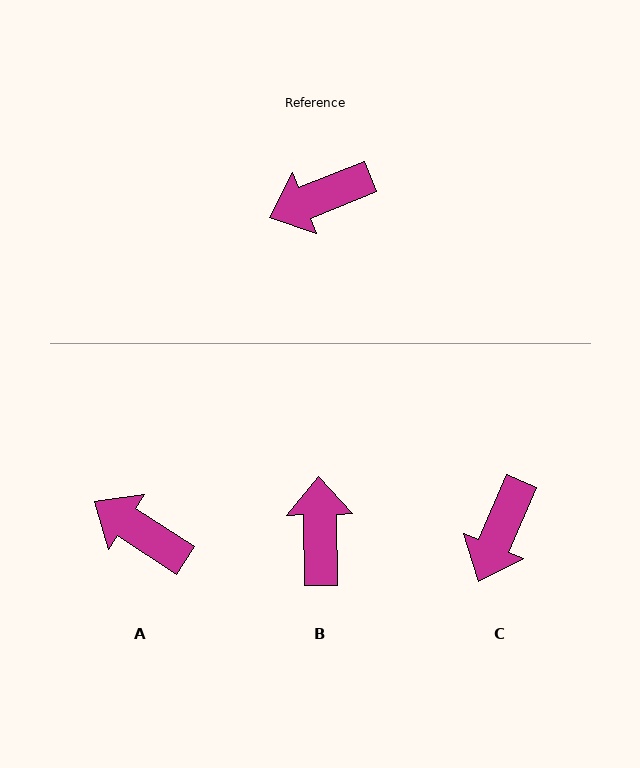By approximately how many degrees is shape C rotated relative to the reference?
Approximately 45 degrees counter-clockwise.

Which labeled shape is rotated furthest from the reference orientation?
B, about 111 degrees away.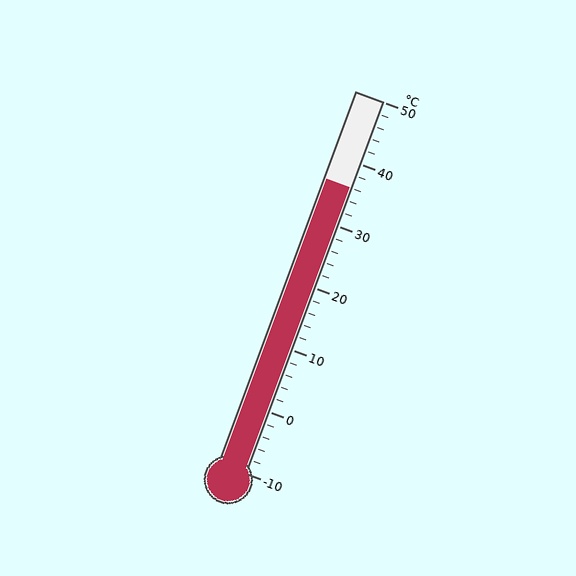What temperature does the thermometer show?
The thermometer shows approximately 36°C.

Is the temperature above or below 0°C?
The temperature is above 0°C.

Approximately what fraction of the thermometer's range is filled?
The thermometer is filled to approximately 75% of its range.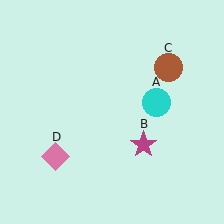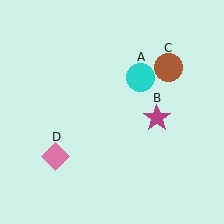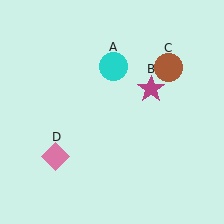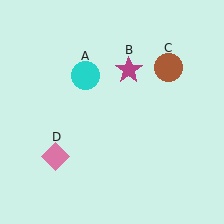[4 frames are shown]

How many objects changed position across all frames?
2 objects changed position: cyan circle (object A), magenta star (object B).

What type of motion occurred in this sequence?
The cyan circle (object A), magenta star (object B) rotated counterclockwise around the center of the scene.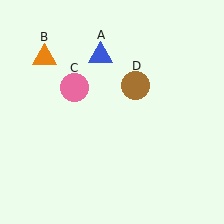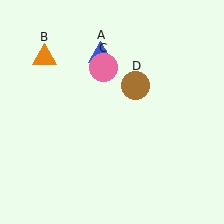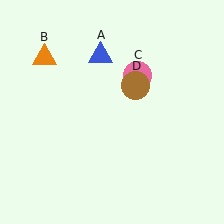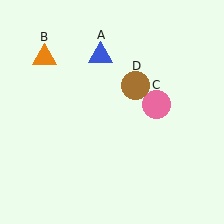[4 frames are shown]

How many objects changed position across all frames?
1 object changed position: pink circle (object C).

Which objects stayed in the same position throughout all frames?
Blue triangle (object A) and orange triangle (object B) and brown circle (object D) remained stationary.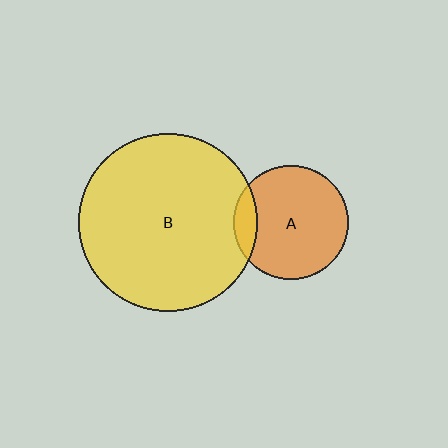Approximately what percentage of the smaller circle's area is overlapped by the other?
Approximately 10%.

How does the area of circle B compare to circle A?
Approximately 2.4 times.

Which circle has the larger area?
Circle B (yellow).